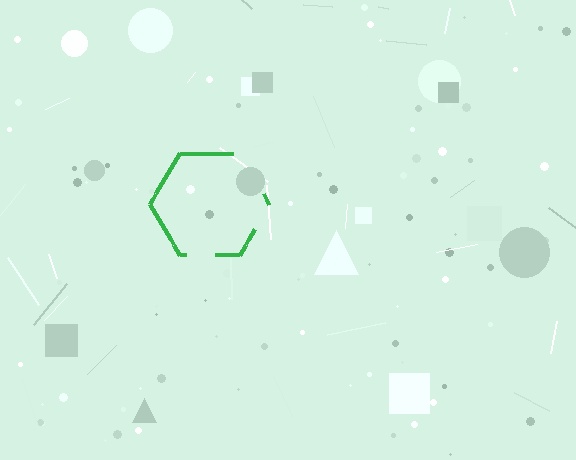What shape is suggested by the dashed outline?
The dashed outline suggests a hexagon.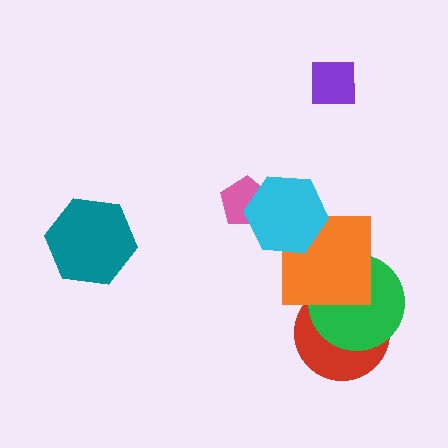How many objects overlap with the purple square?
0 objects overlap with the purple square.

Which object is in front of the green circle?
The orange square is in front of the green circle.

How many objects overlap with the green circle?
2 objects overlap with the green circle.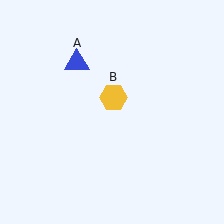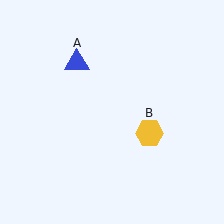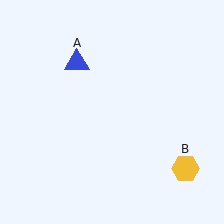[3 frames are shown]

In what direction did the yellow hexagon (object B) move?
The yellow hexagon (object B) moved down and to the right.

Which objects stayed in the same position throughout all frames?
Blue triangle (object A) remained stationary.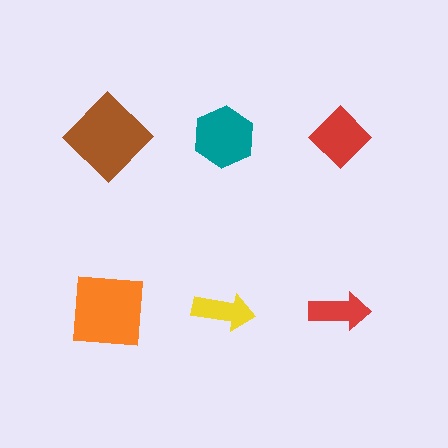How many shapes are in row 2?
3 shapes.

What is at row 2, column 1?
An orange square.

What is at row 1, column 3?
A red diamond.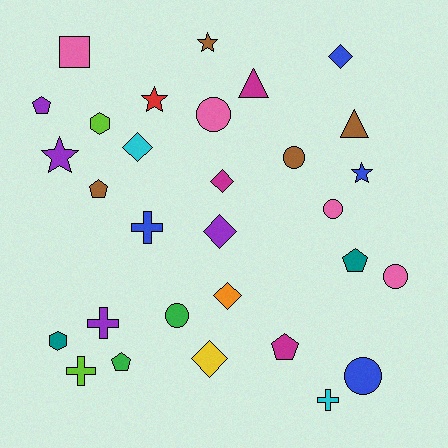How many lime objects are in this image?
There are 2 lime objects.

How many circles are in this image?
There are 6 circles.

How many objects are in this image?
There are 30 objects.